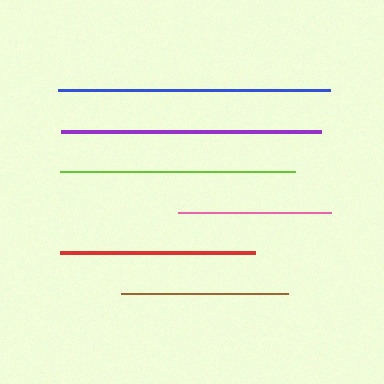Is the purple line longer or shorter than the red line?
The purple line is longer than the red line.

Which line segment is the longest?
The blue line is the longest at approximately 272 pixels.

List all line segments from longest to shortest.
From longest to shortest: blue, purple, lime, red, brown, pink.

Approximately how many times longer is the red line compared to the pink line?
The red line is approximately 1.3 times the length of the pink line.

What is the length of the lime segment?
The lime segment is approximately 235 pixels long.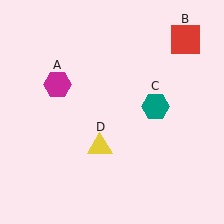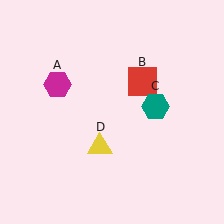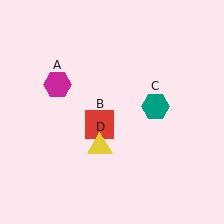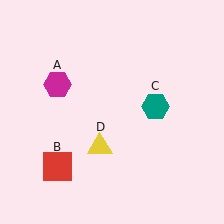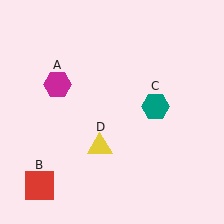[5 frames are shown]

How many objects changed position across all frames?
1 object changed position: red square (object B).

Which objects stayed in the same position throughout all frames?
Magenta hexagon (object A) and teal hexagon (object C) and yellow triangle (object D) remained stationary.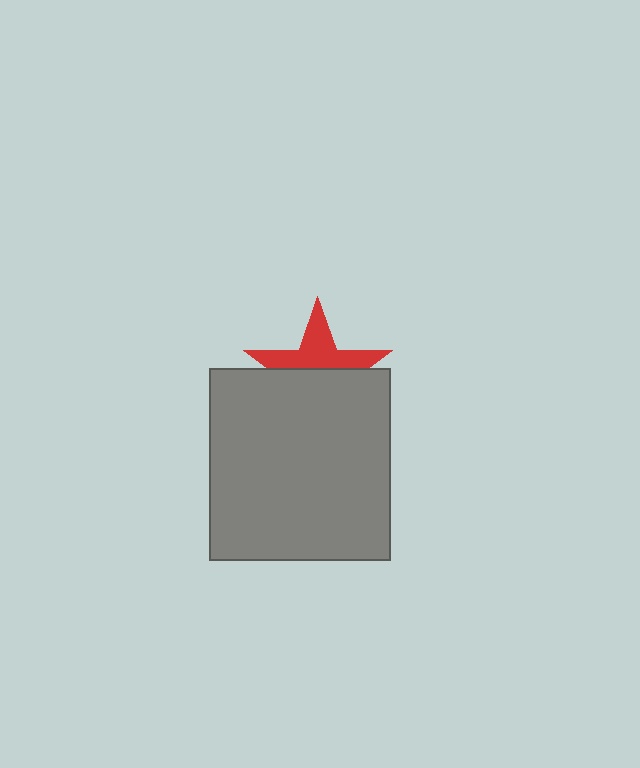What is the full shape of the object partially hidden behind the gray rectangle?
The partially hidden object is a red star.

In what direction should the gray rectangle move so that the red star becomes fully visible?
The gray rectangle should move down. That is the shortest direction to clear the overlap and leave the red star fully visible.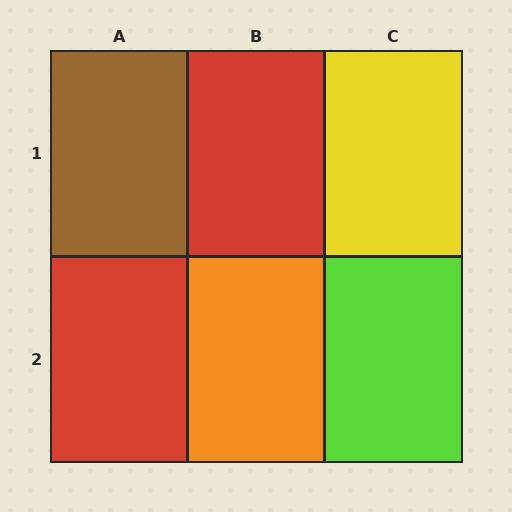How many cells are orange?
1 cell is orange.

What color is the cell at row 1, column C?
Yellow.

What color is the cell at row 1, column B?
Red.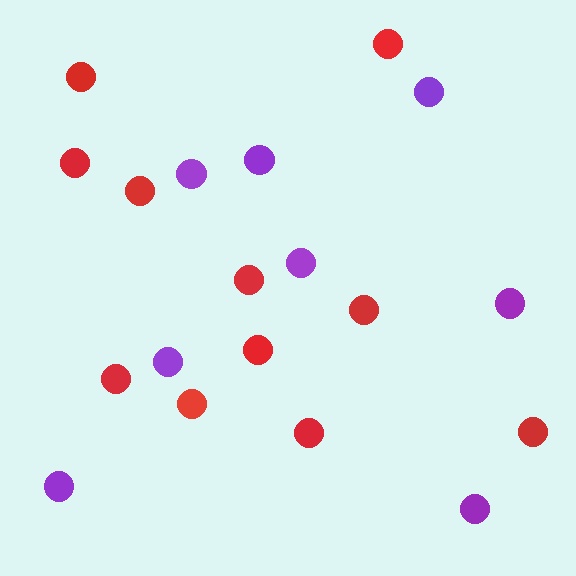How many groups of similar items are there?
There are 2 groups: one group of red circles (11) and one group of purple circles (8).